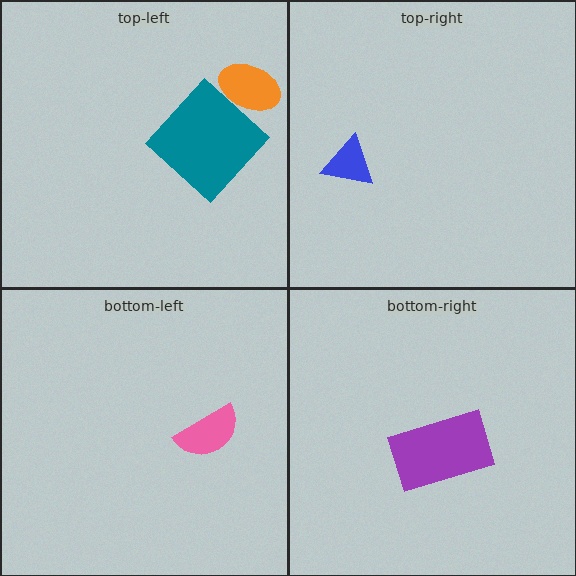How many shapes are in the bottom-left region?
1.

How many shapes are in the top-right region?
1.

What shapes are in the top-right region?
The blue triangle.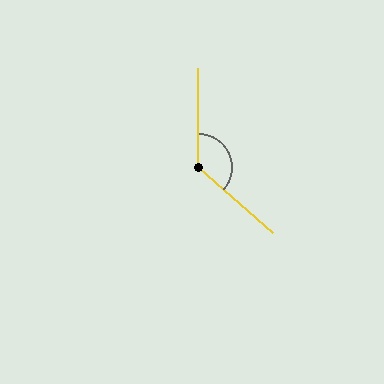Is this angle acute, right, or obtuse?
It is obtuse.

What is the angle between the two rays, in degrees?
Approximately 131 degrees.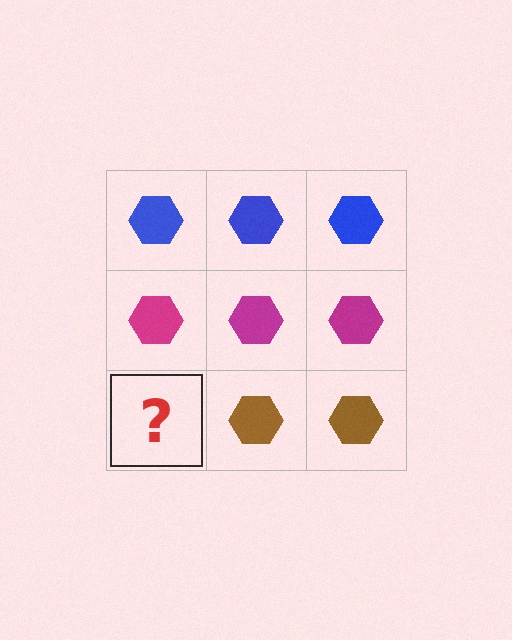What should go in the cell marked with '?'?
The missing cell should contain a brown hexagon.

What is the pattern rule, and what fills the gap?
The rule is that each row has a consistent color. The gap should be filled with a brown hexagon.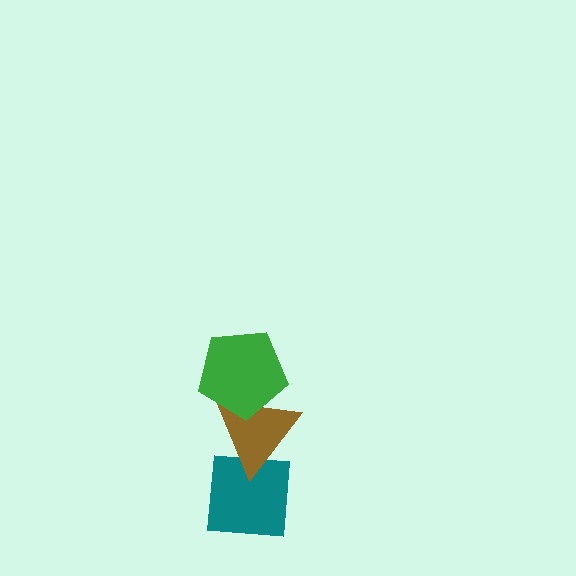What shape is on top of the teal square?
The brown triangle is on top of the teal square.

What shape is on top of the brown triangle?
The green pentagon is on top of the brown triangle.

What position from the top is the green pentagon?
The green pentagon is 1st from the top.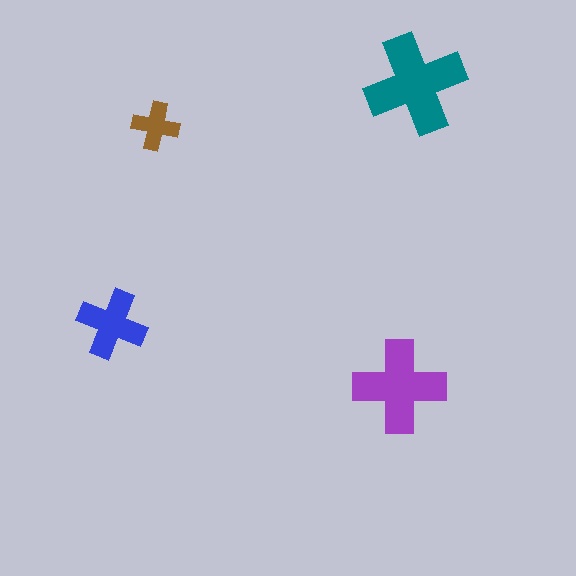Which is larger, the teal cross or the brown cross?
The teal one.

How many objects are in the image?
There are 4 objects in the image.